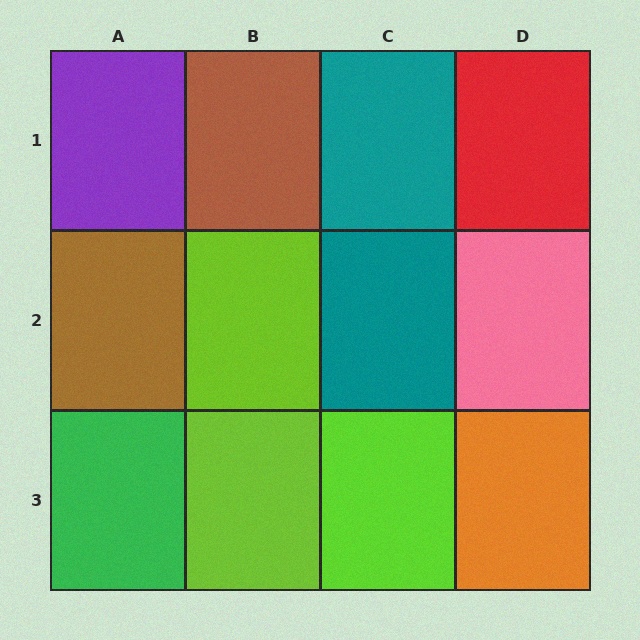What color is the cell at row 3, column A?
Green.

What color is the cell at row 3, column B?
Lime.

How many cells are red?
1 cell is red.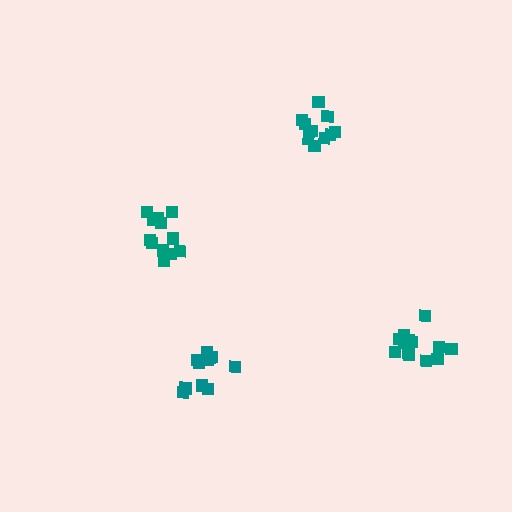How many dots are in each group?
Group 1: 12 dots, Group 2: 13 dots, Group 3: 11 dots, Group 4: 15 dots (51 total).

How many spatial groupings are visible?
There are 4 spatial groupings.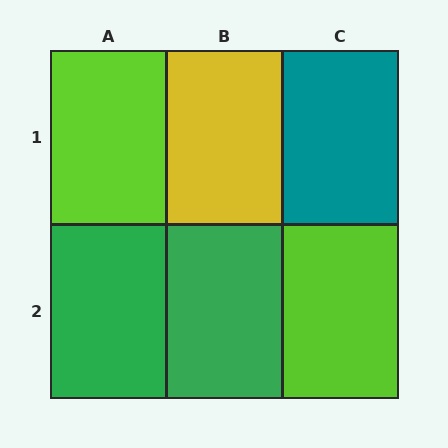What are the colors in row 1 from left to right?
Lime, yellow, teal.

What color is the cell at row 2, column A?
Green.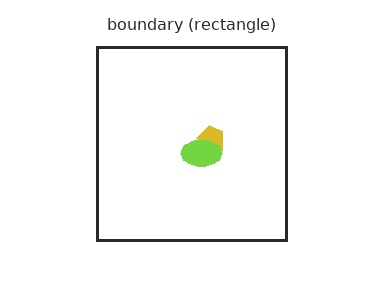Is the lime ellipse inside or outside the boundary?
Inside.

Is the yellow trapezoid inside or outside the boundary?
Inside.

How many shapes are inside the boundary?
2 inside, 0 outside.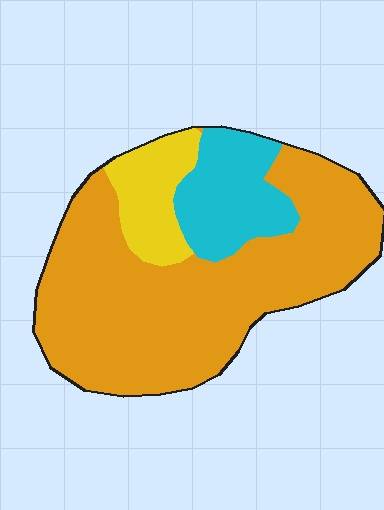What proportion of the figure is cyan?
Cyan covers 17% of the figure.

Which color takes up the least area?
Yellow, at roughly 15%.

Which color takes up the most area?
Orange, at roughly 70%.